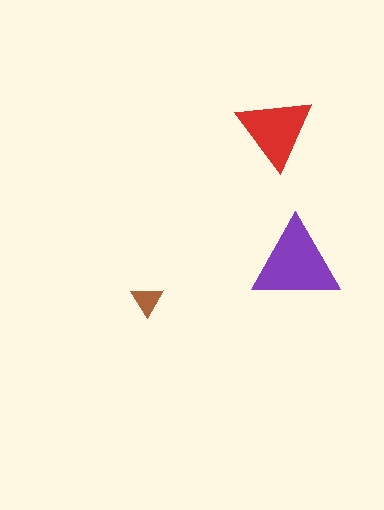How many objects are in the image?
There are 3 objects in the image.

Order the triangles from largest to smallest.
the purple one, the red one, the brown one.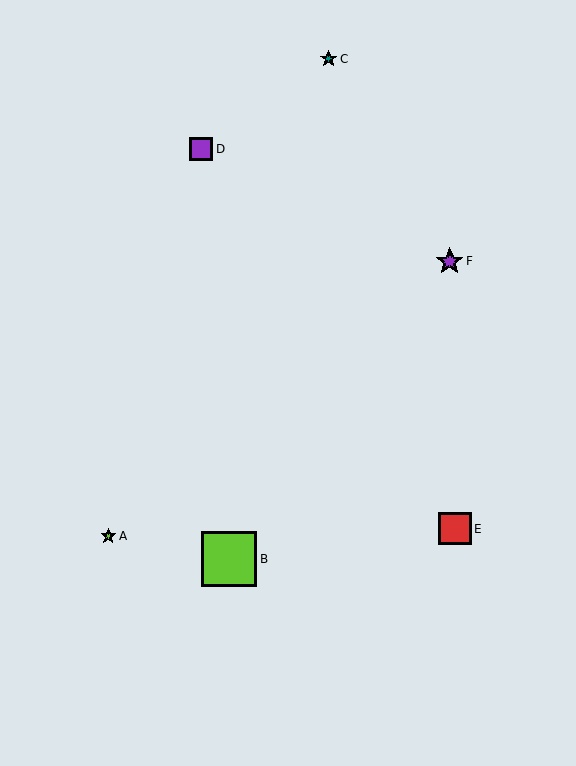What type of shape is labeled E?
Shape E is a red square.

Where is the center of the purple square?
The center of the purple square is at (201, 149).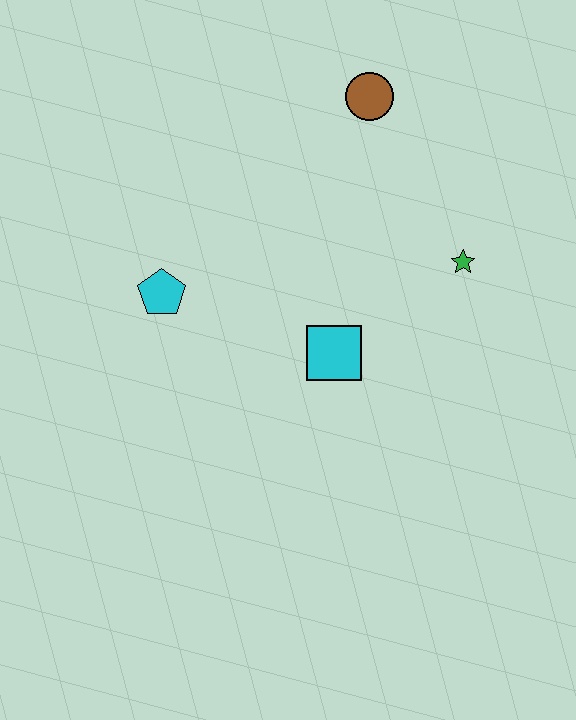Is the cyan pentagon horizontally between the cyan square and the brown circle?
No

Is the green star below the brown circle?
Yes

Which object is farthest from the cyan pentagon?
The green star is farthest from the cyan pentagon.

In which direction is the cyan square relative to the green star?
The cyan square is to the left of the green star.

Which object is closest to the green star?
The cyan square is closest to the green star.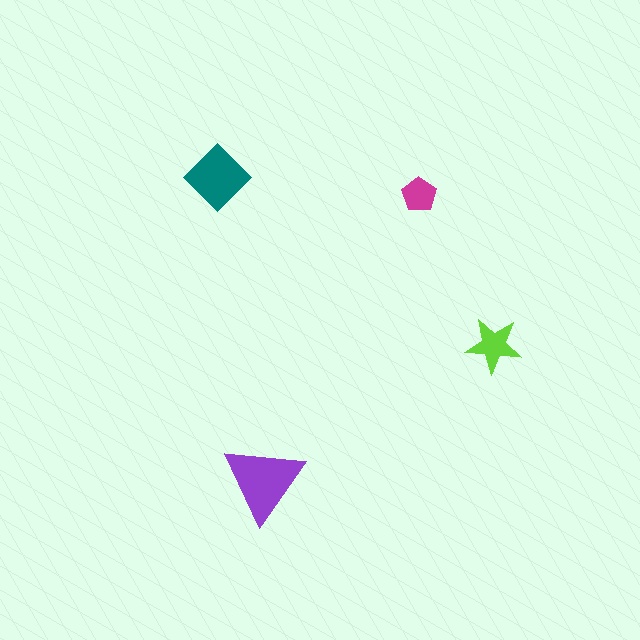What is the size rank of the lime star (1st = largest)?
3rd.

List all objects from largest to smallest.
The purple triangle, the teal diamond, the lime star, the magenta pentagon.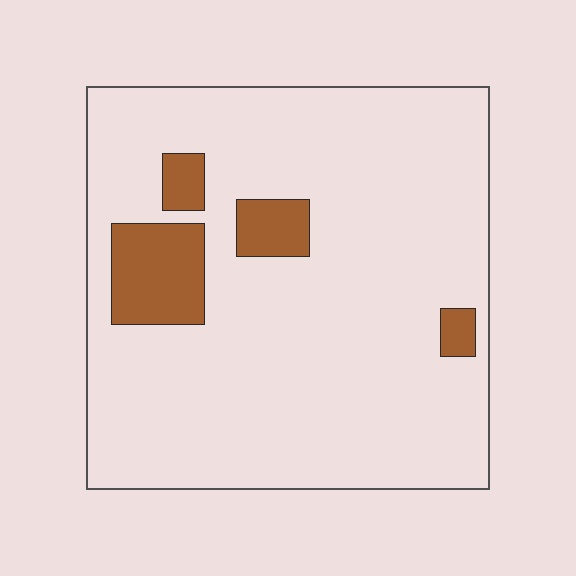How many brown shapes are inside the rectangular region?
4.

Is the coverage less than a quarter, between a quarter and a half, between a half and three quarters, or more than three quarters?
Less than a quarter.